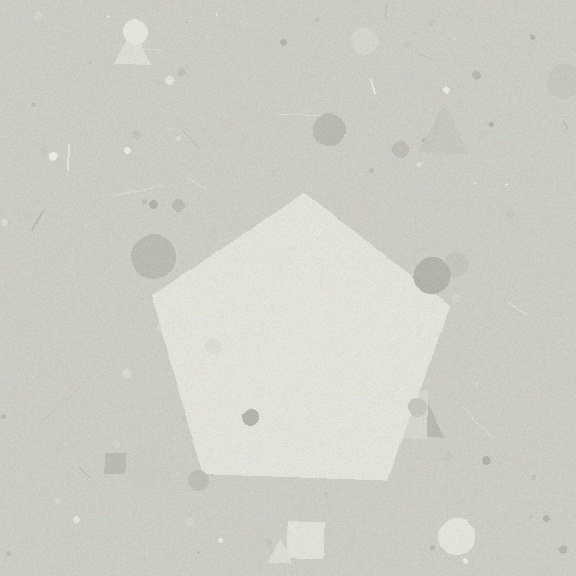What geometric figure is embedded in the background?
A pentagon is embedded in the background.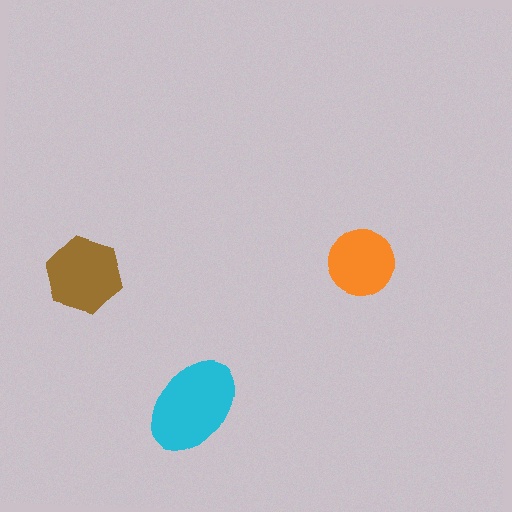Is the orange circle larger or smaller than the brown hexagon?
Smaller.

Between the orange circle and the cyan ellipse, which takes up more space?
The cyan ellipse.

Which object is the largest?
The cyan ellipse.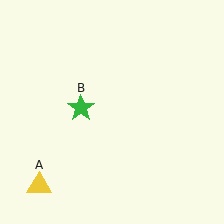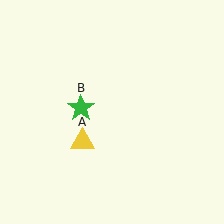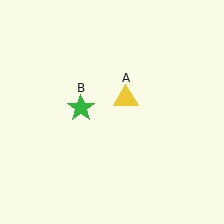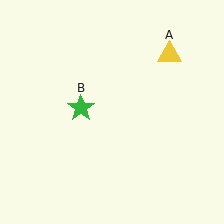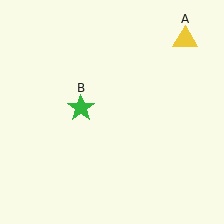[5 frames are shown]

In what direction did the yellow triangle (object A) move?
The yellow triangle (object A) moved up and to the right.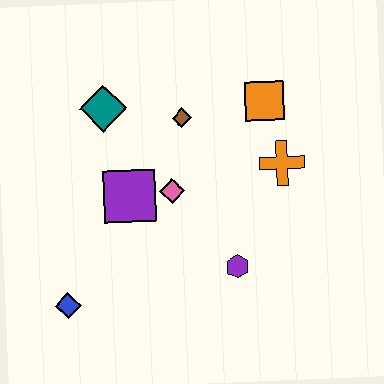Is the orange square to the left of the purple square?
No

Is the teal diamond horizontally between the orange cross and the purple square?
No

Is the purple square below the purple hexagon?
No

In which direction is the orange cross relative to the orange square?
The orange cross is below the orange square.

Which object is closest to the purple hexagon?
The pink diamond is closest to the purple hexagon.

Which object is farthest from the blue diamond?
The orange square is farthest from the blue diamond.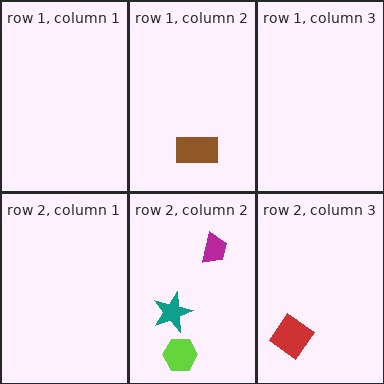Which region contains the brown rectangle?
The row 1, column 2 region.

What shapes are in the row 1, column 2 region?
The brown rectangle.